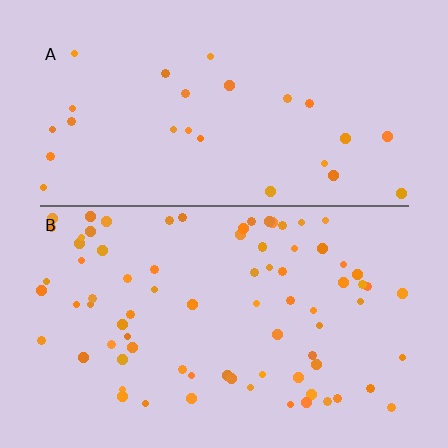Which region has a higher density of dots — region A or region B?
B (the bottom).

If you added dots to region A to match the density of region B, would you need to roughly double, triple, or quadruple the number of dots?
Approximately triple.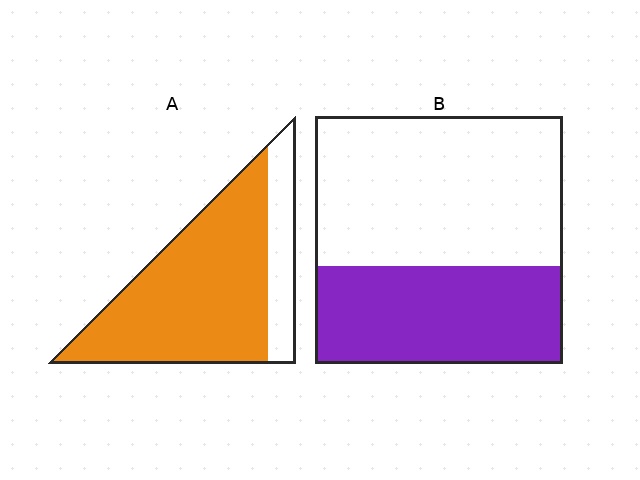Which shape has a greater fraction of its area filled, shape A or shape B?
Shape A.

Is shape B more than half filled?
No.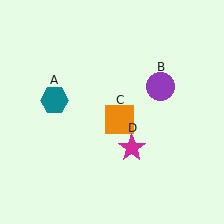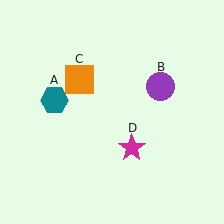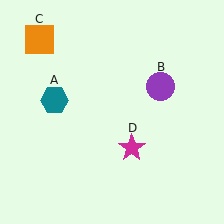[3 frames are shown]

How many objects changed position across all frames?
1 object changed position: orange square (object C).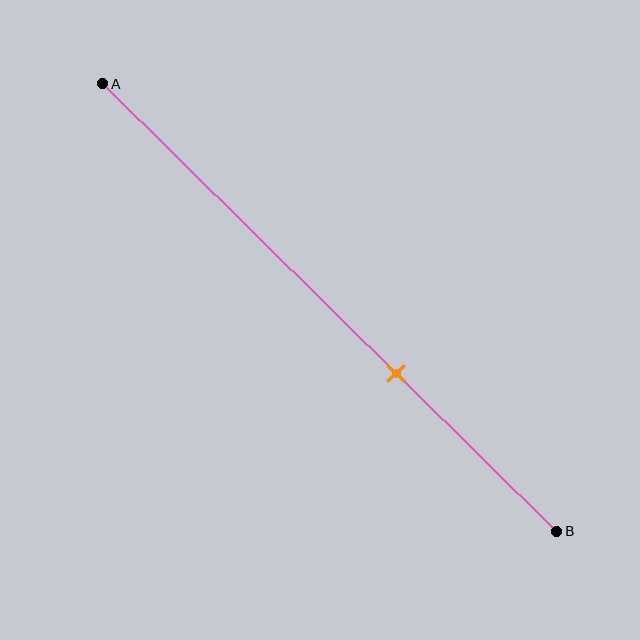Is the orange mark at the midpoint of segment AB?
No, the mark is at about 65% from A, not at the 50% midpoint.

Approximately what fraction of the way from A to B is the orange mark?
The orange mark is approximately 65% of the way from A to B.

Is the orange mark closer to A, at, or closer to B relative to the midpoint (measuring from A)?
The orange mark is closer to point B than the midpoint of segment AB.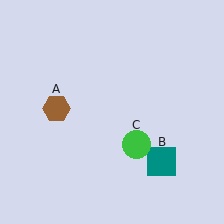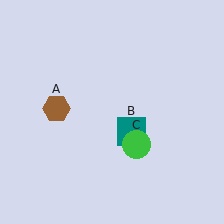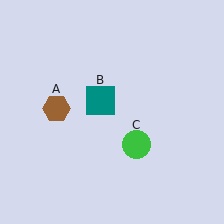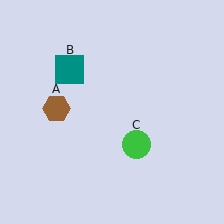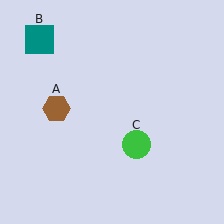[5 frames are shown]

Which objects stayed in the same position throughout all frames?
Brown hexagon (object A) and green circle (object C) remained stationary.